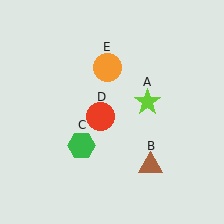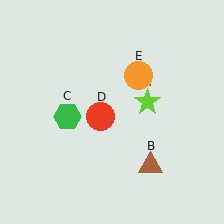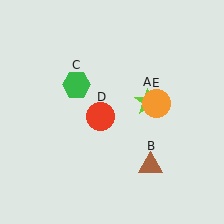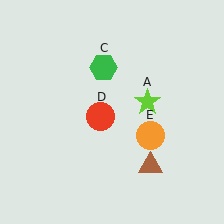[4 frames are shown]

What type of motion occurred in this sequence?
The green hexagon (object C), orange circle (object E) rotated clockwise around the center of the scene.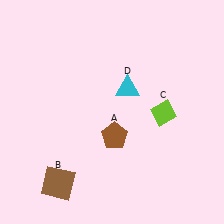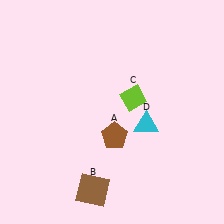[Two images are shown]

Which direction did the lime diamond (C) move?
The lime diamond (C) moved left.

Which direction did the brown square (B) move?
The brown square (B) moved right.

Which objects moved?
The objects that moved are: the brown square (B), the lime diamond (C), the cyan triangle (D).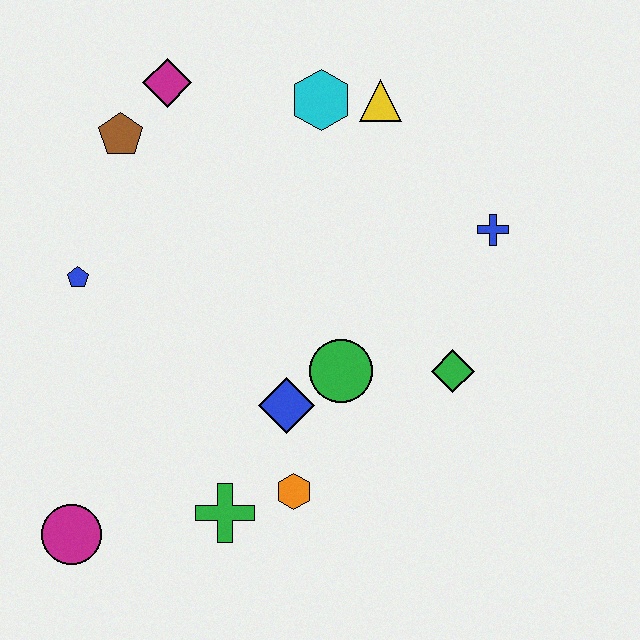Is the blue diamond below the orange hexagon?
No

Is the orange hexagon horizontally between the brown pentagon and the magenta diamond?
No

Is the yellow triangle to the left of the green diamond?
Yes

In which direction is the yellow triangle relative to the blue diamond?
The yellow triangle is above the blue diamond.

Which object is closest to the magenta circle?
The green cross is closest to the magenta circle.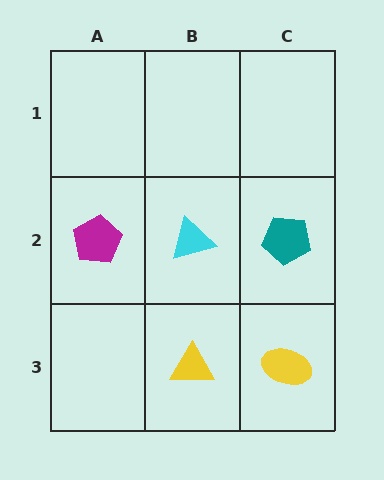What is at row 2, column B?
A cyan triangle.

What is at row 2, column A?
A magenta pentagon.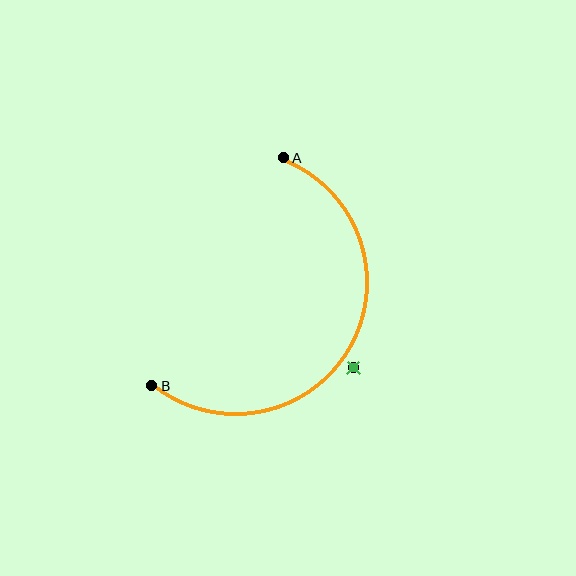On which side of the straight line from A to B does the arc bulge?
The arc bulges to the right of the straight line connecting A and B.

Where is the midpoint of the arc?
The arc midpoint is the point on the curve farthest from the straight line joining A and B. It sits to the right of that line.